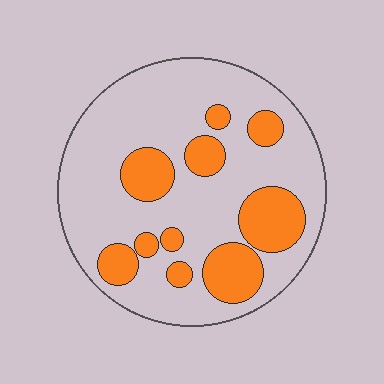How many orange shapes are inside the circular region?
10.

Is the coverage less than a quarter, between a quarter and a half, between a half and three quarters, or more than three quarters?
Between a quarter and a half.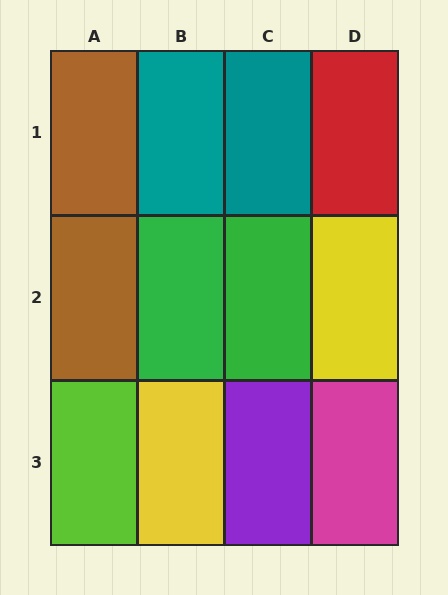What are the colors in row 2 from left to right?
Brown, green, green, yellow.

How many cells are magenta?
1 cell is magenta.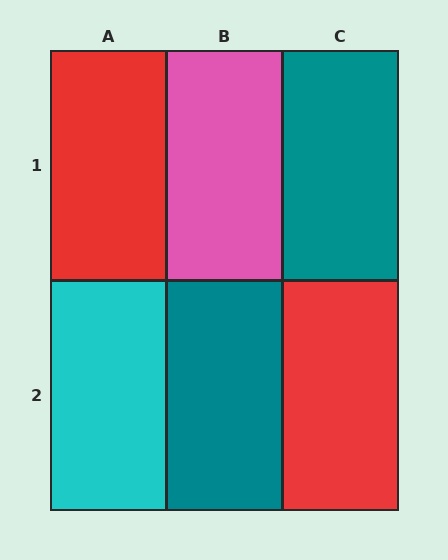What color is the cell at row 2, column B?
Teal.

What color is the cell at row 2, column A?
Cyan.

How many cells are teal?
2 cells are teal.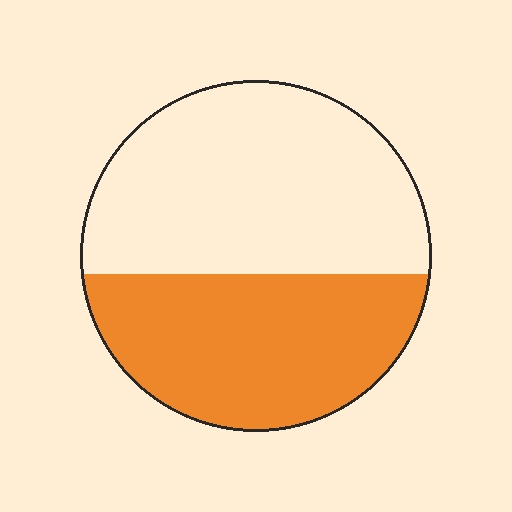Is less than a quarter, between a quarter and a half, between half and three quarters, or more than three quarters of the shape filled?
Between a quarter and a half.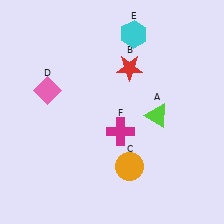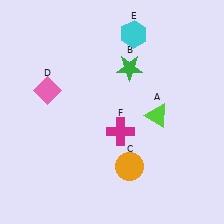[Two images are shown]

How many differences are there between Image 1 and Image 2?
There is 1 difference between the two images.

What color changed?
The star (B) changed from red in Image 1 to green in Image 2.